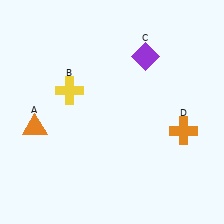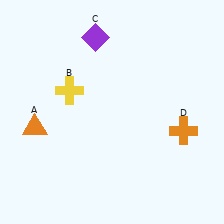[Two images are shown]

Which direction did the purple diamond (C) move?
The purple diamond (C) moved left.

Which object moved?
The purple diamond (C) moved left.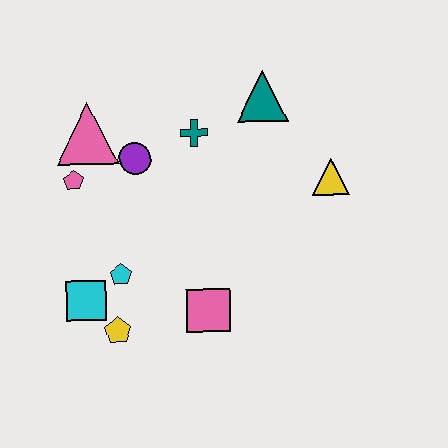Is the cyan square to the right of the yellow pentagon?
No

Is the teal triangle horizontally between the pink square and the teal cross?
No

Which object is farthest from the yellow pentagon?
The teal triangle is farthest from the yellow pentagon.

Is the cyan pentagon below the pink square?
No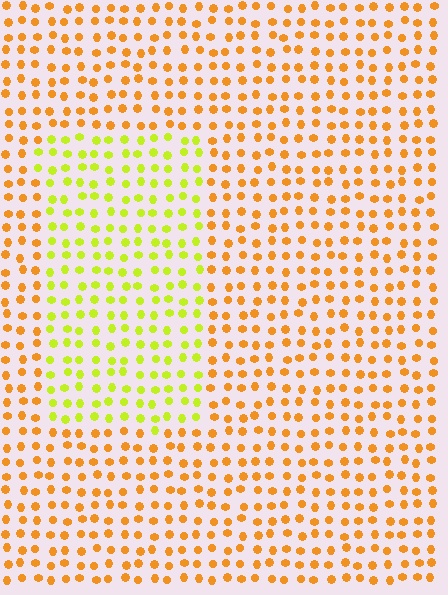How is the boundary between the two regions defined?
The boundary is defined purely by a slight shift in hue (about 42 degrees). Spacing, size, and orientation are identical on both sides.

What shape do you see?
I see a rectangle.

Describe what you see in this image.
The image is filled with small orange elements in a uniform arrangement. A rectangle-shaped region is visible where the elements are tinted to a slightly different hue, forming a subtle color boundary.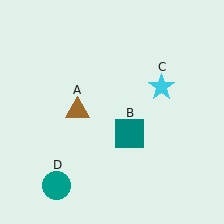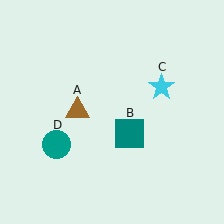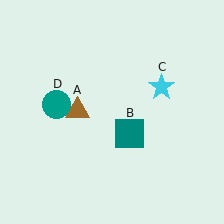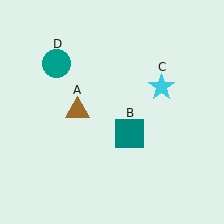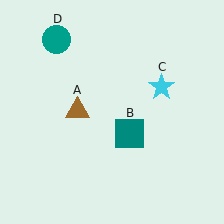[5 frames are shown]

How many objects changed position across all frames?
1 object changed position: teal circle (object D).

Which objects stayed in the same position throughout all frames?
Brown triangle (object A) and teal square (object B) and cyan star (object C) remained stationary.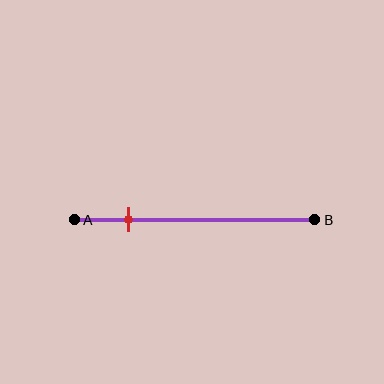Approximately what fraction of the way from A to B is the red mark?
The red mark is approximately 25% of the way from A to B.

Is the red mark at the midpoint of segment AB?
No, the mark is at about 25% from A, not at the 50% midpoint.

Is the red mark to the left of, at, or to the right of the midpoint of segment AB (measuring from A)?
The red mark is to the left of the midpoint of segment AB.